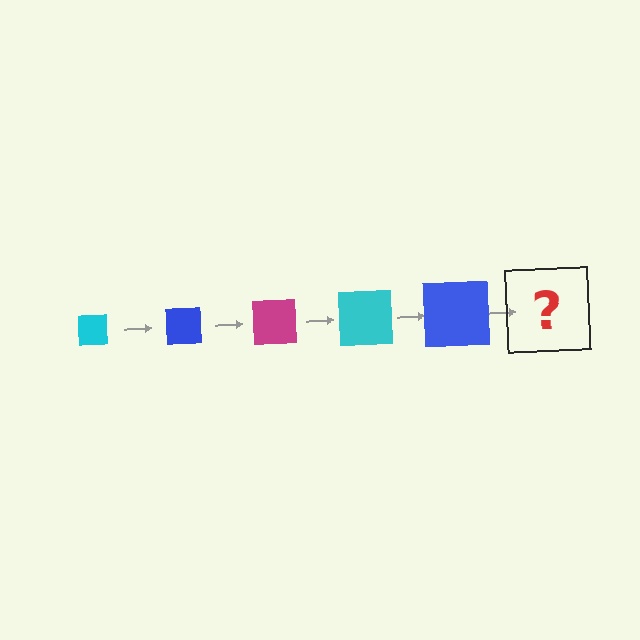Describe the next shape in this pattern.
It should be a magenta square, larger than the previous one.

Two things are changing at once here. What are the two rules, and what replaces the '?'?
The two rules are that the square grows larger each step and the color cycles through cyan, blue, and magenta. The '?' should be a magenta square, larger than the previous one.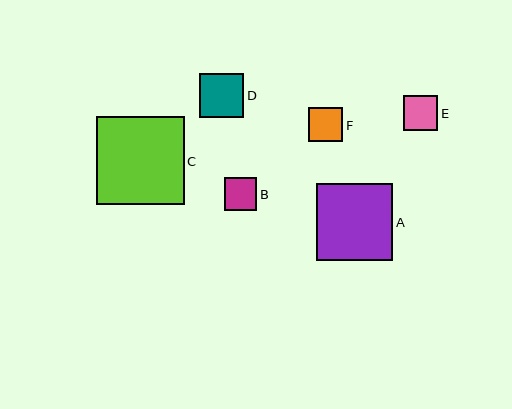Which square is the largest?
Square C is the largest with a size of approximately 88 pixels.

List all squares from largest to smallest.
From largest to smallest: C, A, D, E, F, B.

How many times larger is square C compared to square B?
Square C is approximately 2.7 times the size of square B.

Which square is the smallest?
Square B is the smallest with a size of approximately 33 pixels.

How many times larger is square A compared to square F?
Square A is approximately 2.2 times the size of square F.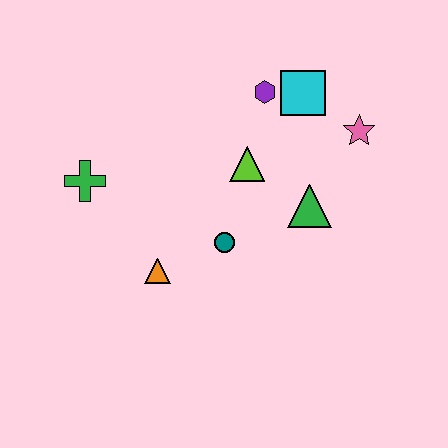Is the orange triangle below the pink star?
Yes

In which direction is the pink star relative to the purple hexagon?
The pink star is to the right of the purple hexagon.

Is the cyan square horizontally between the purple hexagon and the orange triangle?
No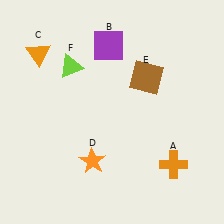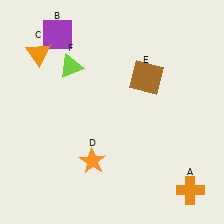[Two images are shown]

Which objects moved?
The objects that moved are: the orange cross (A), the purple square (B).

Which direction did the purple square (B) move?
The purple square (B) moved left.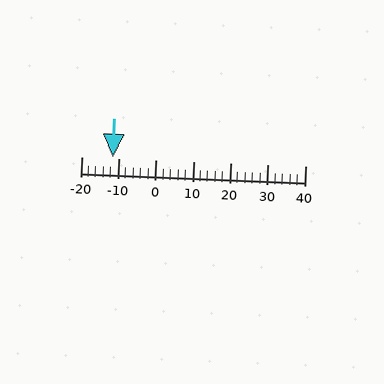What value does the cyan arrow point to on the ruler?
The cyan arrow points to approximately -12.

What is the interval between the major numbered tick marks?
The major tick marks are spaced 10 units apart.